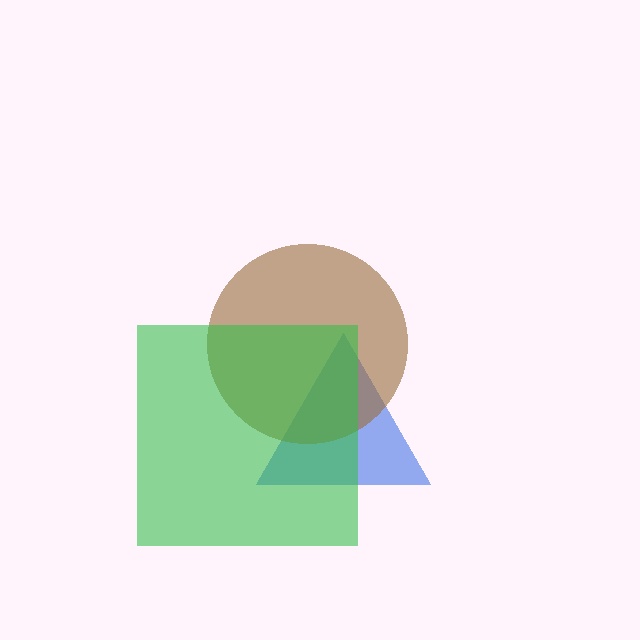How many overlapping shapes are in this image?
There are 3 overlapping shapes in the image.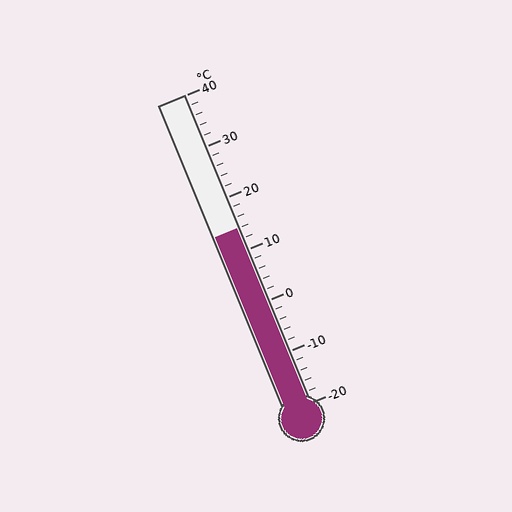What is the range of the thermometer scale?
The thermometer scale ranges from -20°C to 40°C.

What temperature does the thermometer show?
The thermometer shows approximately 14°C.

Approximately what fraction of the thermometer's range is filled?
The thermometer is filled to approximately 55% of its range.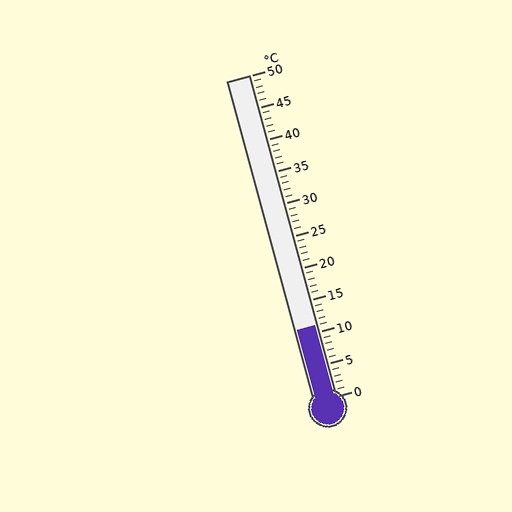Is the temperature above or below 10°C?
The temperature is above 10°C.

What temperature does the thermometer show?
The thermometer shows approximately 11°C.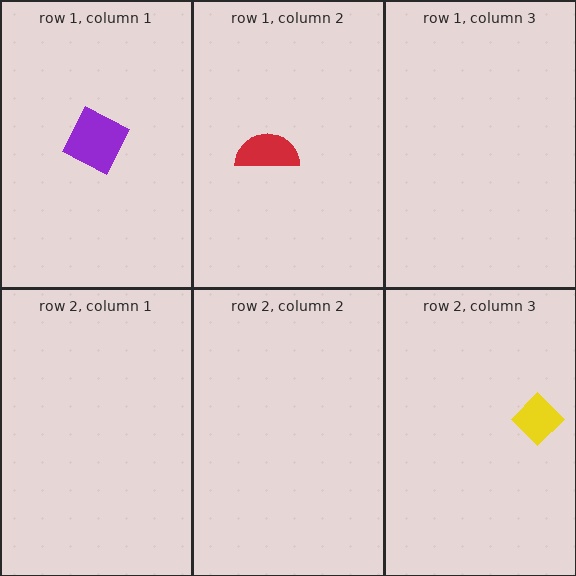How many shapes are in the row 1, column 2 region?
1.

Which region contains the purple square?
The row 1, column 1 region.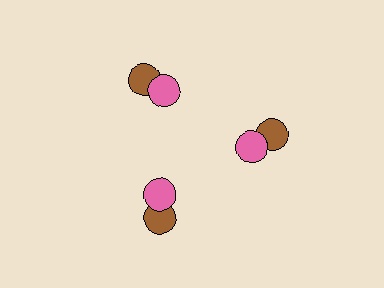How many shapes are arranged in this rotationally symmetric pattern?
There are 6 shapes, arranged in 3 groups of 2.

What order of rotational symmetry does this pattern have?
This pattern has 3-fold rotational symmetry.